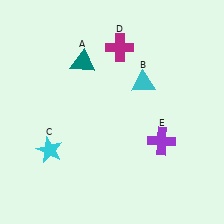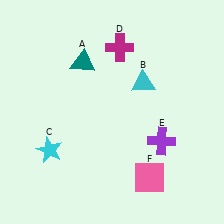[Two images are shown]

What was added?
A pink square (F) was added in Image 2.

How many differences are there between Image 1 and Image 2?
There is 1 difference between the two images.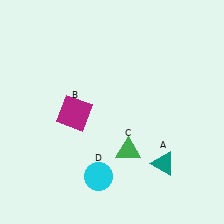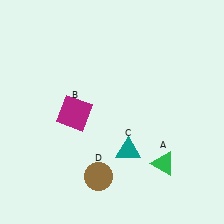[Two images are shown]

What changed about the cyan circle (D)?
In Image 1, D is cyan. In Image 2, it changed to brown.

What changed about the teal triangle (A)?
In Image 1, A is teal. In Image 2, it changed to green.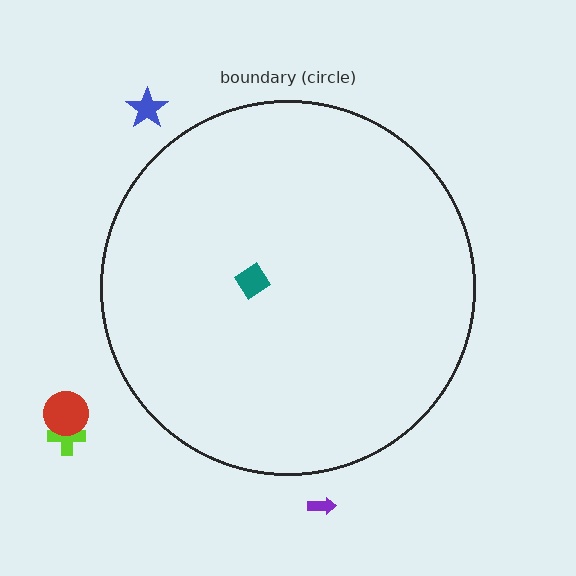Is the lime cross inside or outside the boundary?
Outside.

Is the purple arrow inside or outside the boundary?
Outside.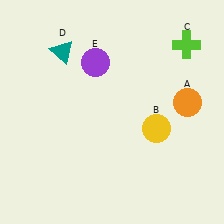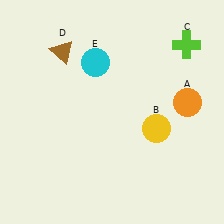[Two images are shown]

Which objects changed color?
D changed from teal to brown. E changed from purple to cyan.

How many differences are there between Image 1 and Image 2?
There are 2 differences between the two images.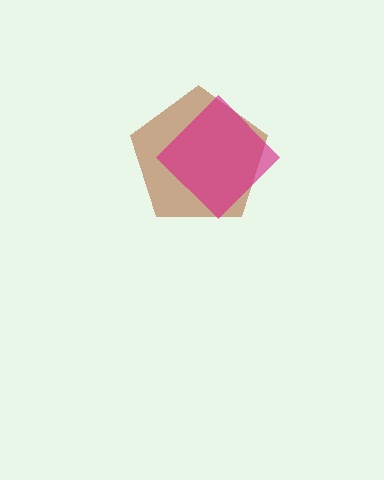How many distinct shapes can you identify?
There are 2 distinct shapes: a brown pentagon, a magenta diamond.